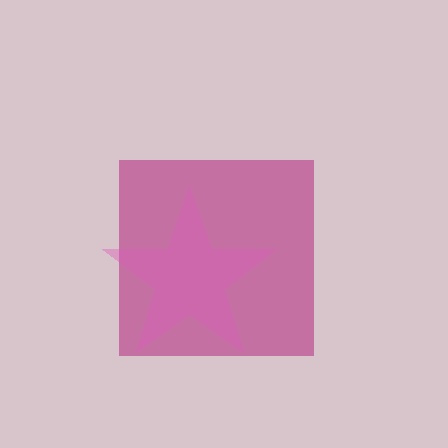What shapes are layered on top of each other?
The layered shapes are: a magenta square, a pink star.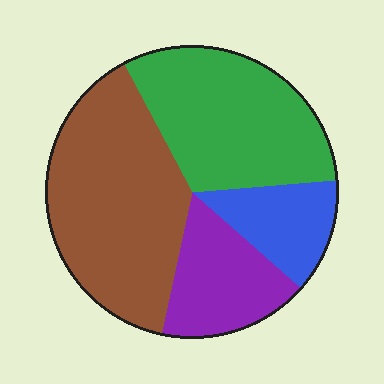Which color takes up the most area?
Brown, at roughly 40%.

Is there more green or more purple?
Green.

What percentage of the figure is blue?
Blue takes up about one eighth (1/8) of the figure.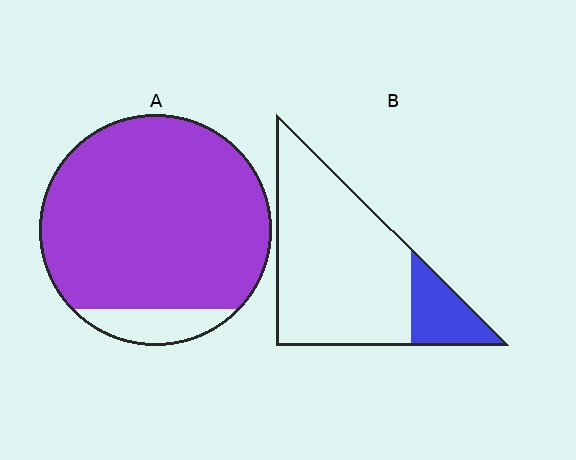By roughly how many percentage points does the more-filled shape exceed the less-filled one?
By roughly 70 percentage points (A over B).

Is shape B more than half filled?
No.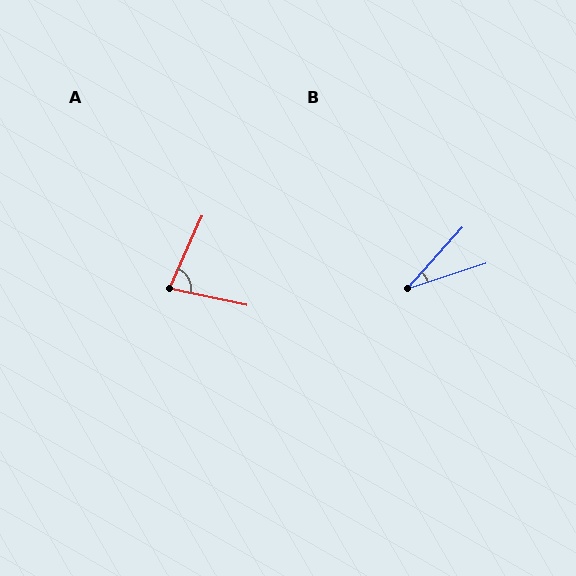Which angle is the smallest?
B, at approximately 30 degrees.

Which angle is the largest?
A, at approximately 78 degrees.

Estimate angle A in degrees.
Approximately 78 degrees.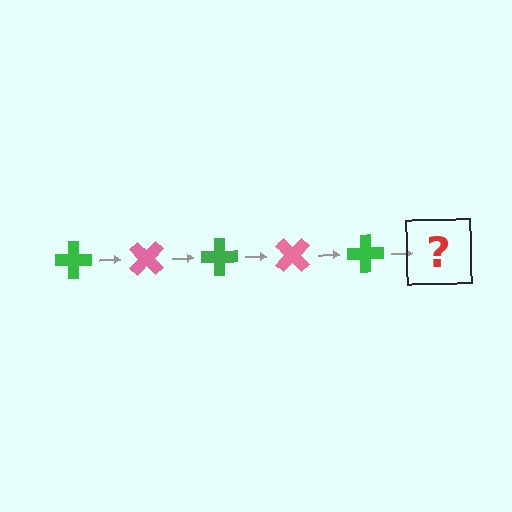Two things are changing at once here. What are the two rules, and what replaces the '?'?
The two rules are that it rotates 45 degrees each step and the color cycles through green and pink. The '?' should be a pink cross, rotated 225 degrees from the start.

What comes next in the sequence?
The next element should be a pink cross, rotated 225 degrees from the start.